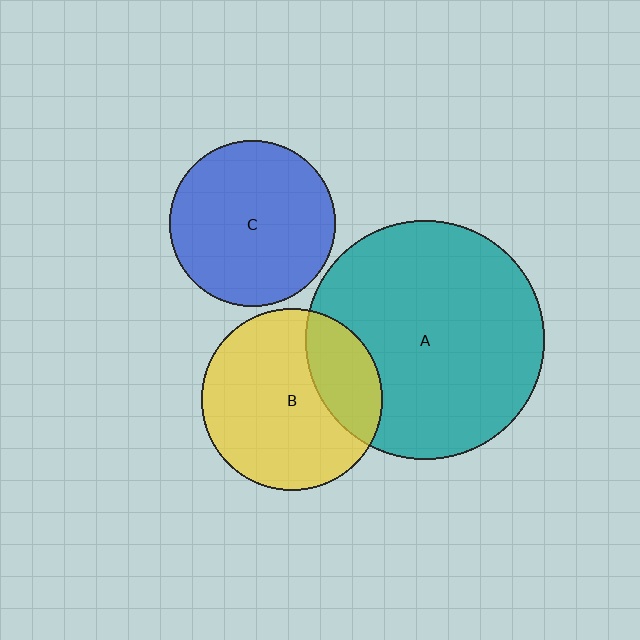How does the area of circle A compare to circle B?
Approximately 1.7 times.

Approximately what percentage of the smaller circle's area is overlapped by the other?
Approximately 25%.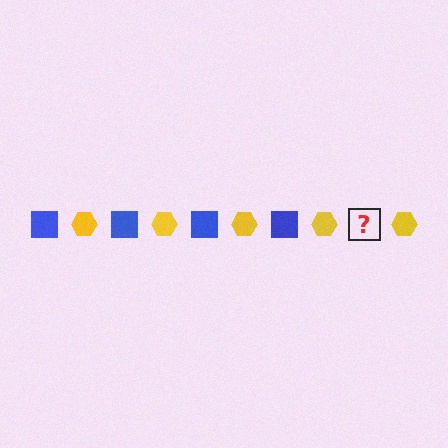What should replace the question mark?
The question mark should be replaced with a blue square.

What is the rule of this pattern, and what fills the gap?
The rule is that the pattern alternates between blue square and yellow hexagon. The gap should be filled with a blue square.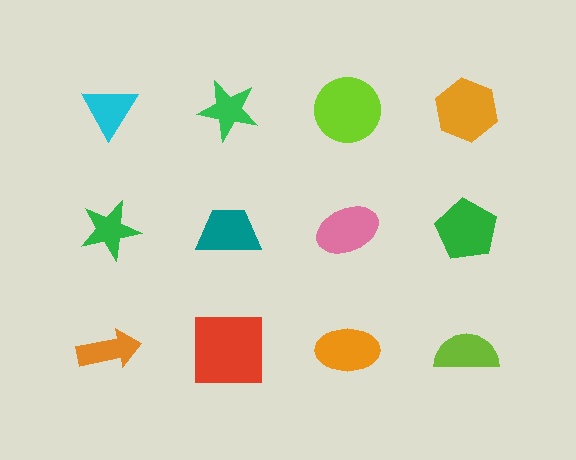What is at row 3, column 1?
An orange arrow.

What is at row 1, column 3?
A lime circle.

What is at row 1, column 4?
An orange hexagon.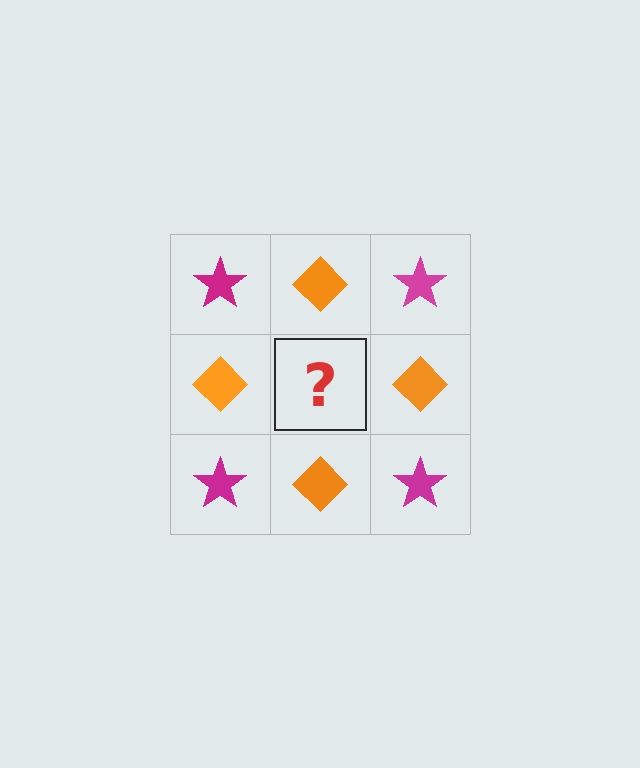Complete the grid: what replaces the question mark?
The question mark should be replaced with a magenta star.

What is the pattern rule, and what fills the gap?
The rule is that it alternates magenta star and orange diamond in a checkerboard pattern. The gap should be filled with a magenta star.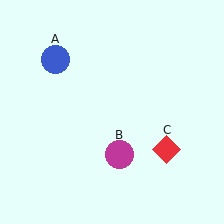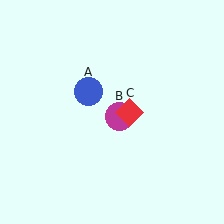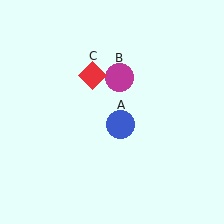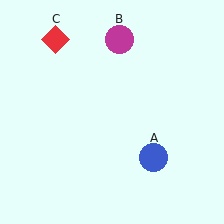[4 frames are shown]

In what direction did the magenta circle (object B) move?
The magenta circle (object B) moved up.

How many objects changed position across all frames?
3 objects changed position: blue circle (object A), magenta circle (object B), red diamond (object C).